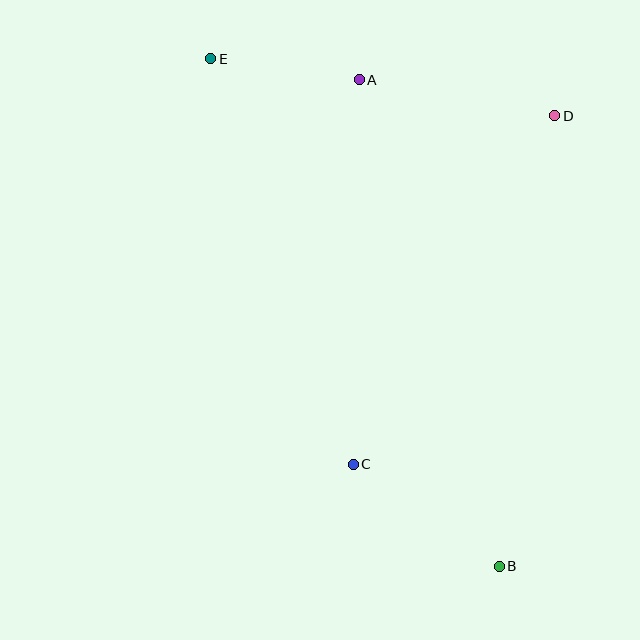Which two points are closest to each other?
Points A and E are closest to each other.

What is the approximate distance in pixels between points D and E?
The distance between D and E is approximately 349 pixels.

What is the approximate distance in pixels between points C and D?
The distance between C and D is approximately 403 pixels.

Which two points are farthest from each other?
Points B and E are farthest from each other.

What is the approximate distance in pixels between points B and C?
The distance between B and C is approximately 178 pixels.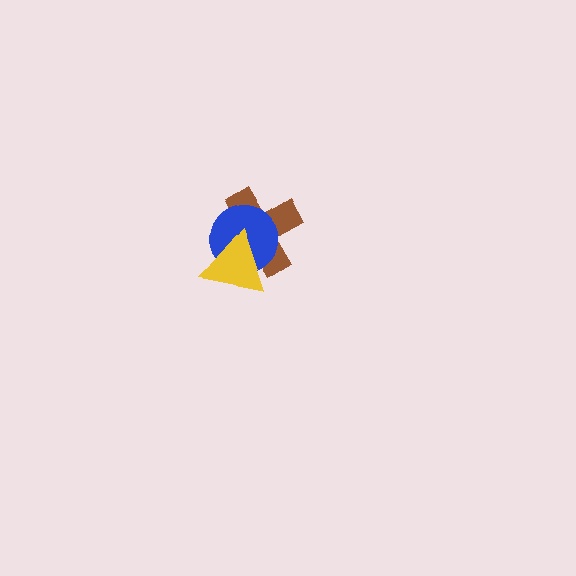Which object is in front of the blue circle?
The yellow triangle is in front of the blue circle.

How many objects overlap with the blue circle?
2 objects overlap with the blue circle.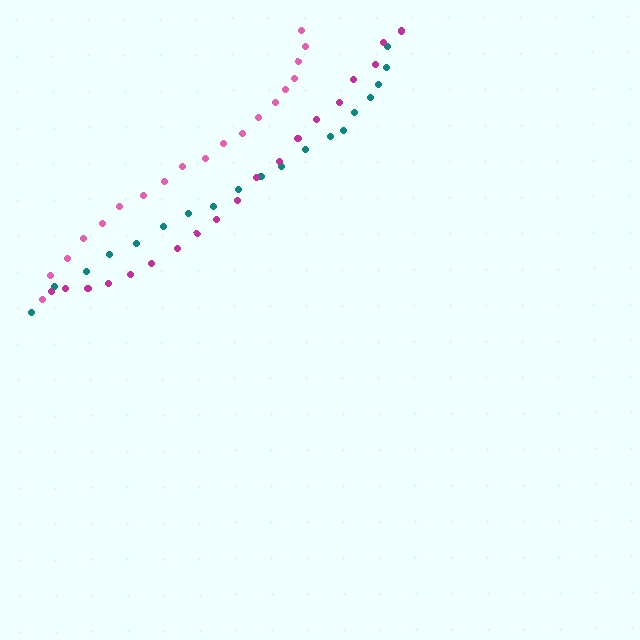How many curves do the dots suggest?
There are 3 distinct paths.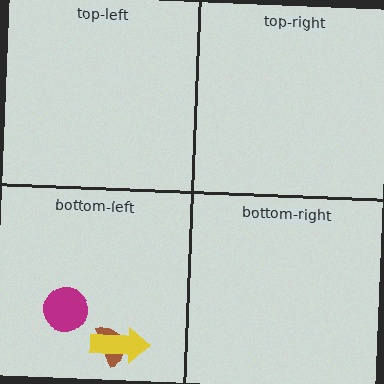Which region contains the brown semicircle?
The bottom-left region.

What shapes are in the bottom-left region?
The magenta circle, the brown semicircle, the yellow arrow.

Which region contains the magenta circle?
The bottom-left region.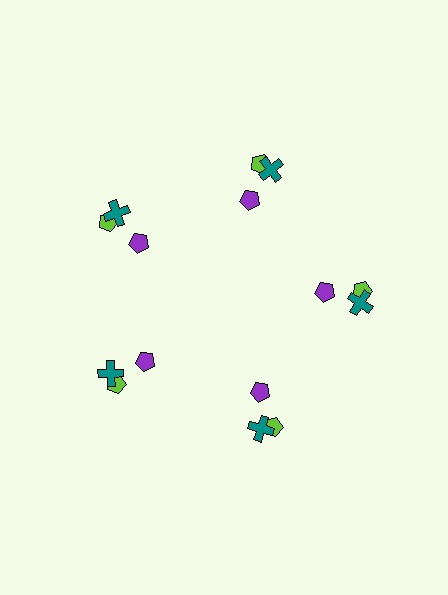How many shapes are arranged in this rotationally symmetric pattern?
There are 15 shapes, arranged in 5 groups of 3.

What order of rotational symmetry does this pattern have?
This pattern has 5-fold rotational symmetry.